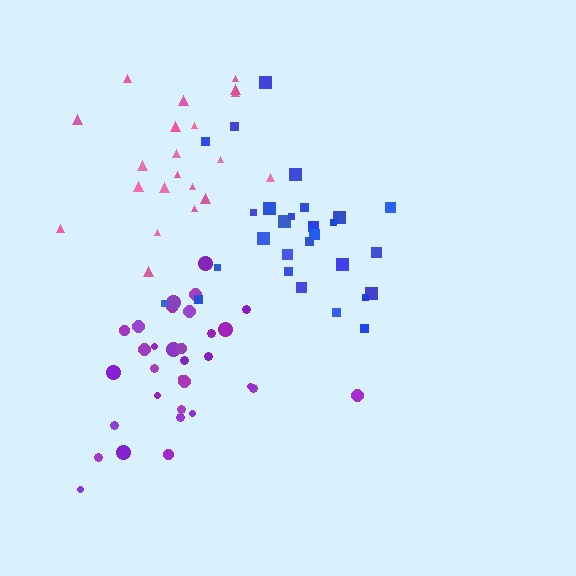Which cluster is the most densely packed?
Purple.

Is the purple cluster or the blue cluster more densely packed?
Purple.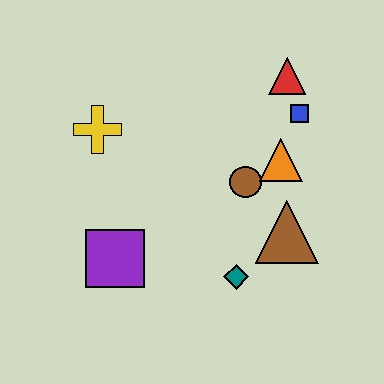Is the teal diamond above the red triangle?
No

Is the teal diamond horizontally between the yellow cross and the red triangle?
Yes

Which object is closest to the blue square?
The red triangle is closest to the blue square.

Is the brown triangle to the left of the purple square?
No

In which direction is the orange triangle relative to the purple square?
The orange triangle is to the right of the purple square.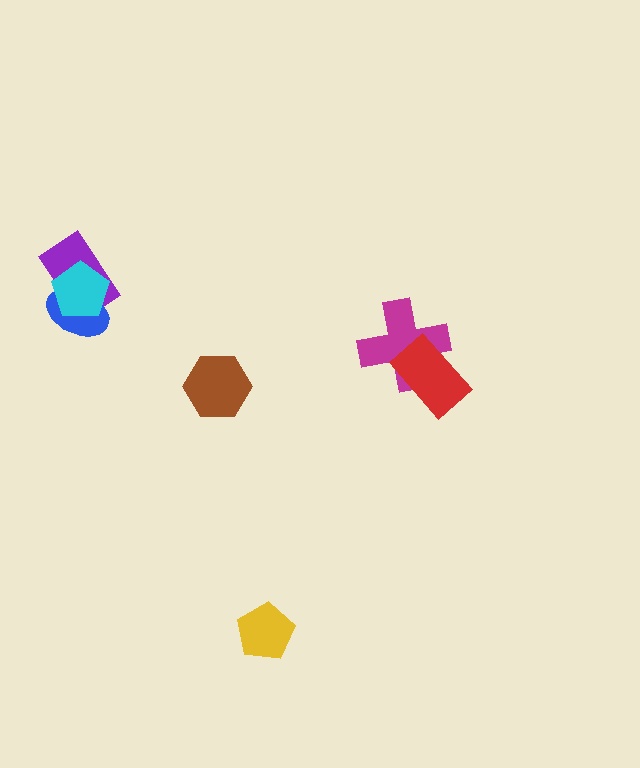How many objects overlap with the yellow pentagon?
0 objects overlap with the yellow pentagon.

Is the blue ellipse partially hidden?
Yes, it is partially covered by another shape.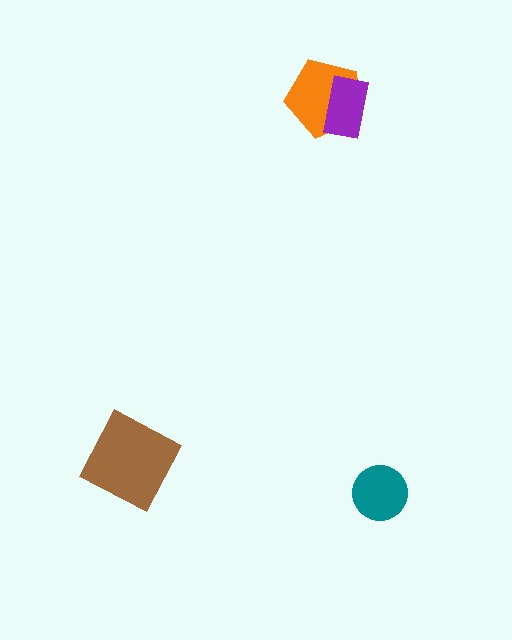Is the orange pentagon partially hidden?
Yes, it is partially covered by another shape.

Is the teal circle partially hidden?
No, no other shape covers it.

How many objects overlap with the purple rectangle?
1 object overlaps with the purple rectangle.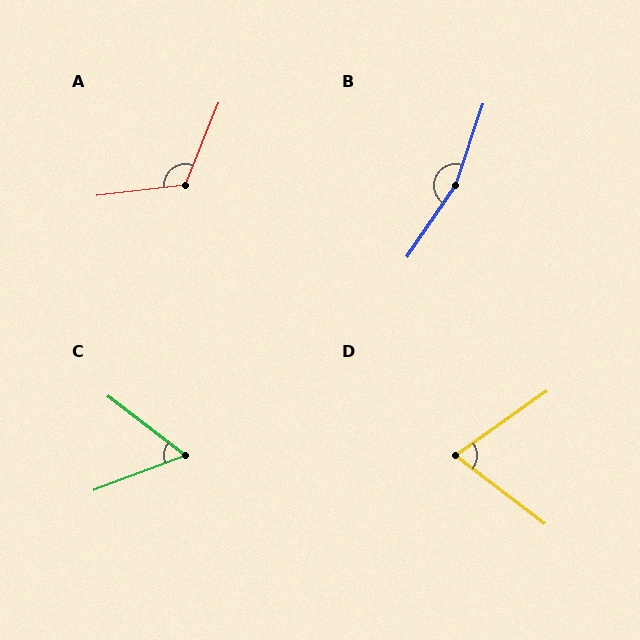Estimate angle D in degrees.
Approximately 73 degrees.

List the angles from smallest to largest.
C (58°), D (73°), A (119°), B (165°).